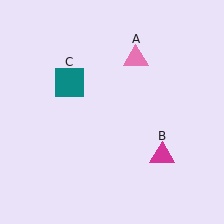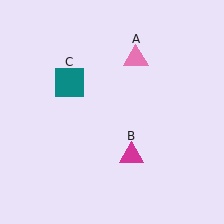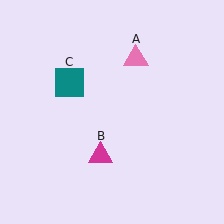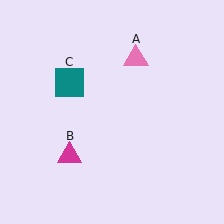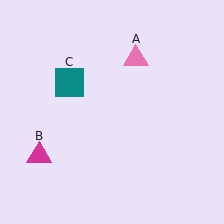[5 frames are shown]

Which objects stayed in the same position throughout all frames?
Pink triangle (object A) and teal square (object C) remained stationary.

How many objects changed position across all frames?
1 object changed position: magenta triangle (object B).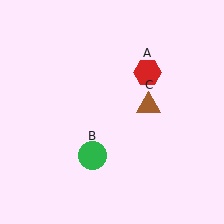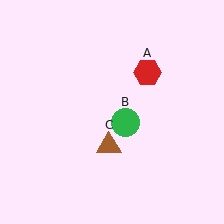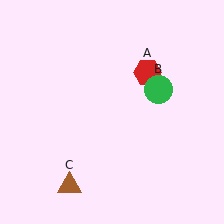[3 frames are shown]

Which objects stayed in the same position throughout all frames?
Red hexagon (object A) remained stationary.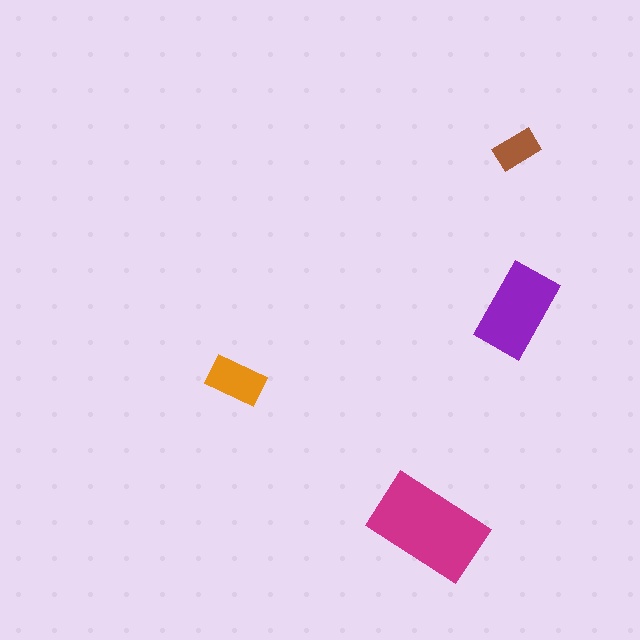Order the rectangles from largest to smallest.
the magenta one, the purple one, the orange one, the brown one.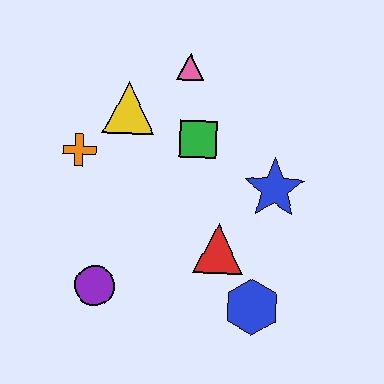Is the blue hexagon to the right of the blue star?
No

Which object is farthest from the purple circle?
The pink triangle is farthest from the purple circle.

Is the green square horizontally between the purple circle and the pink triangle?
No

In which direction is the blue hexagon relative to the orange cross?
The blue hexagon is to the right of the orange cross.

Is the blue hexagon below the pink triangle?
Yes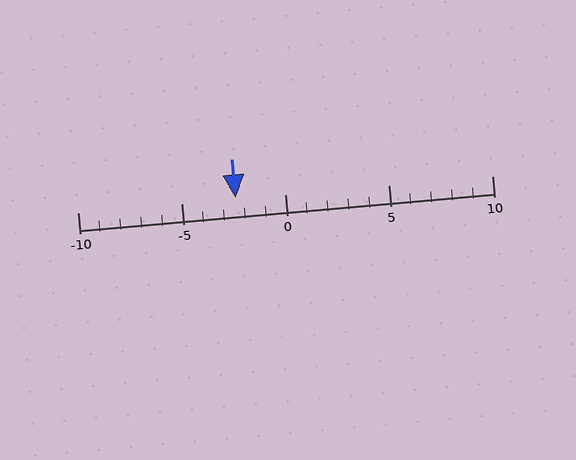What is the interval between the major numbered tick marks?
The major tick marks are spaced 5 units apart.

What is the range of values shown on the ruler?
The ruler shows values from -10 to 10.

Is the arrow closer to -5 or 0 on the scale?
The arrow is closer to 0.